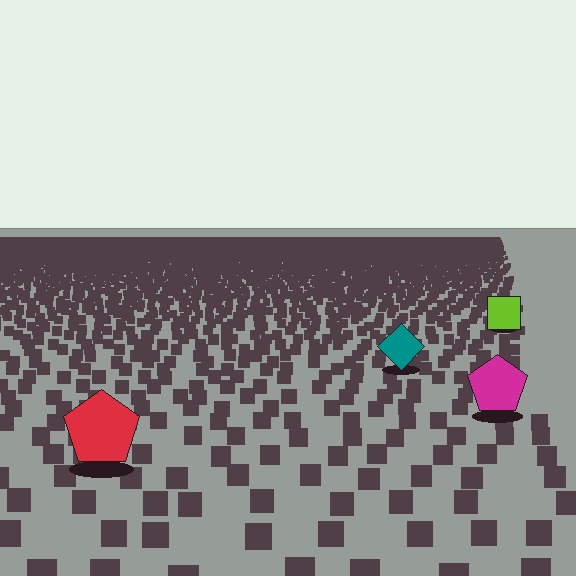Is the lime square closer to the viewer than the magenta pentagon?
No. The magenta pentagon is closer — you can tell from the texture gradient: the ground texture is coarser near it.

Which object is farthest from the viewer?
The lime square is farthest from the viewer. It appears smaller and the ground texture around it is denser.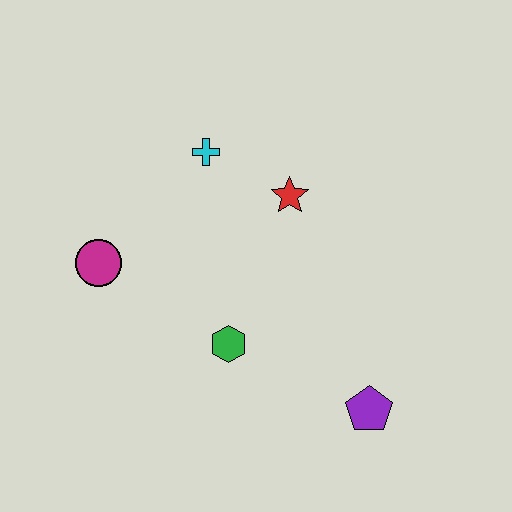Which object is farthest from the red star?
The purple pentagon is farthest from the red star.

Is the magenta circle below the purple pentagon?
No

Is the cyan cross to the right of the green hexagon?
No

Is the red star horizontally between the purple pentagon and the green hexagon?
Yes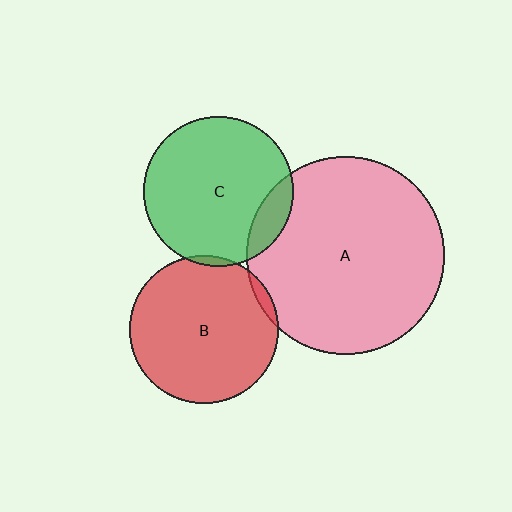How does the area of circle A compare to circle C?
Approximately 1.7 times.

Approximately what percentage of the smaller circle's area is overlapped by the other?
Approximately 15%.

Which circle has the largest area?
Circle A (pink).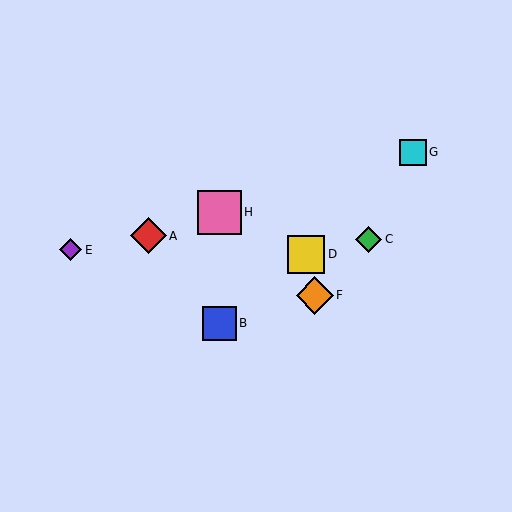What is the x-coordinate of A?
Object A is at x≈148.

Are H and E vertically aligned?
No, H is at x≈219 and E is at x≈70.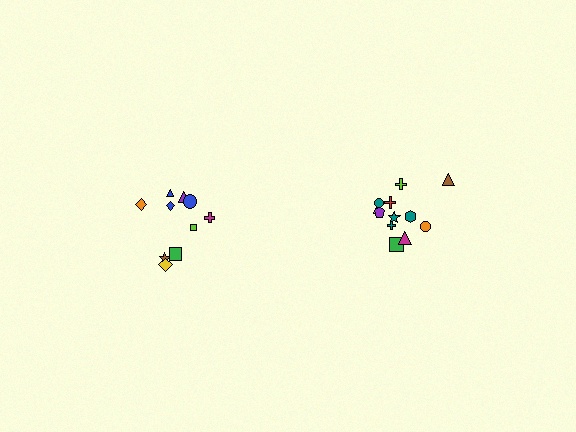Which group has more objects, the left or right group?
The right group.